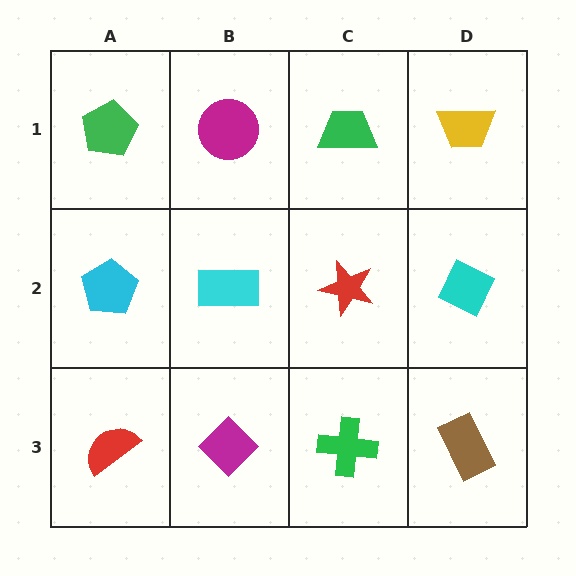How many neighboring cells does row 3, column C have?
3.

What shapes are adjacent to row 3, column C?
A red star (row 2, column C), a magenta diamond (row 3, column B), a brown rectangle (row 3, column D).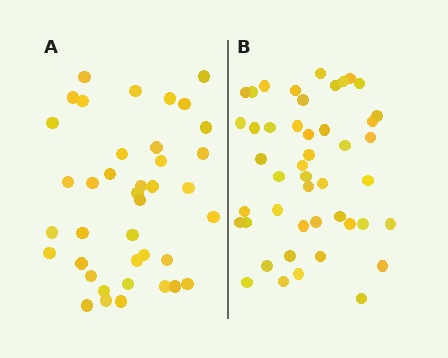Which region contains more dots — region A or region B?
Region B (the right region) has more dots.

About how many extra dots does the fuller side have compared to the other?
Region B has roughly 8 or so more dots than region A.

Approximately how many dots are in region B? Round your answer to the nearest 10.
About 50 dots. (The exact count is 46, which rounds to 50.)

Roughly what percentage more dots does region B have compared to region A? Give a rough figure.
About 20% more.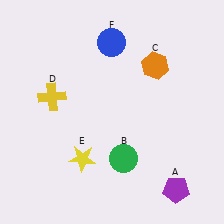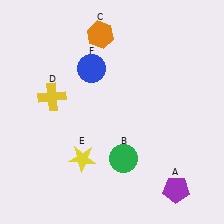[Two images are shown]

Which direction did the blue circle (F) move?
The blue circle (F) moved down.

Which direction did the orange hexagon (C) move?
The orange hexagon (C) moved left.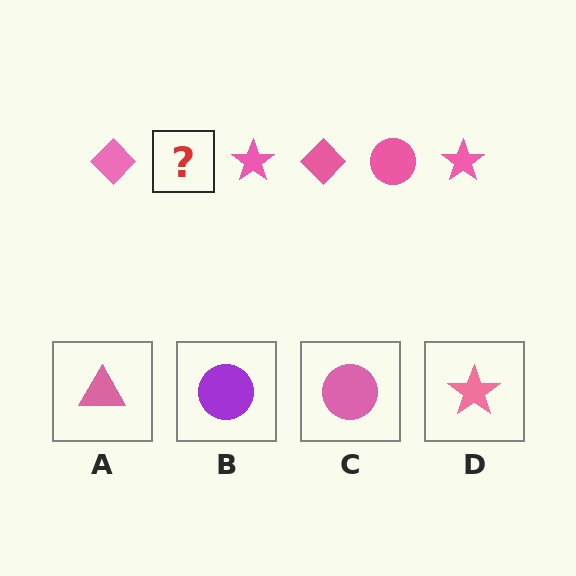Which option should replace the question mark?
Option C.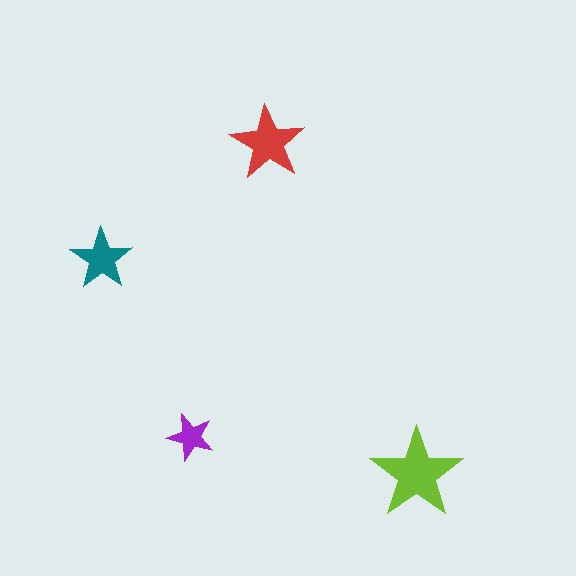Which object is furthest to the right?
The lime star is rightmost.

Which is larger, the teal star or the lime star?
The lime one.